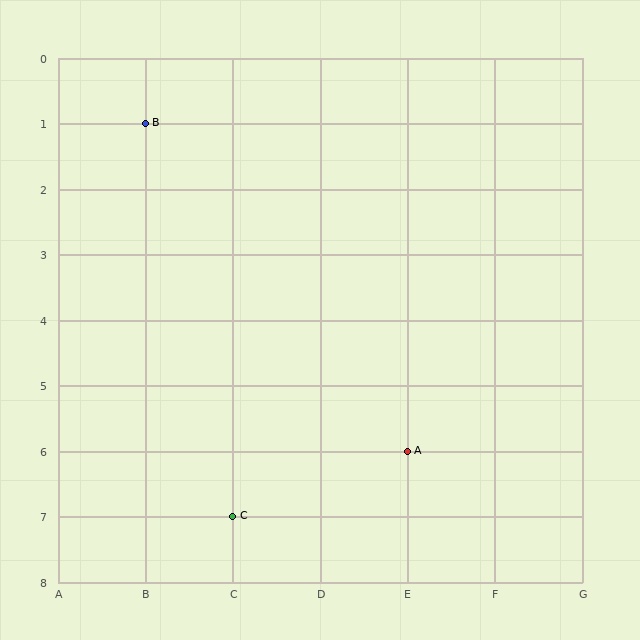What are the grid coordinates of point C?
Point C is at grid coordinates (C, 7).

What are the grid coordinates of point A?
Point A is at grid coordinates (E, 6).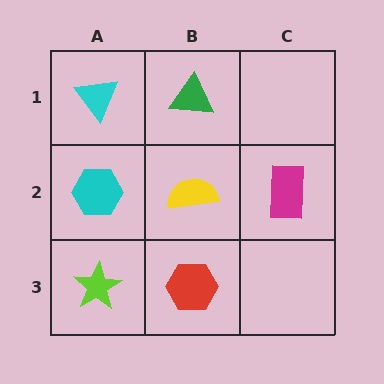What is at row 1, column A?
A cyan triangle.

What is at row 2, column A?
A cyan hexagon.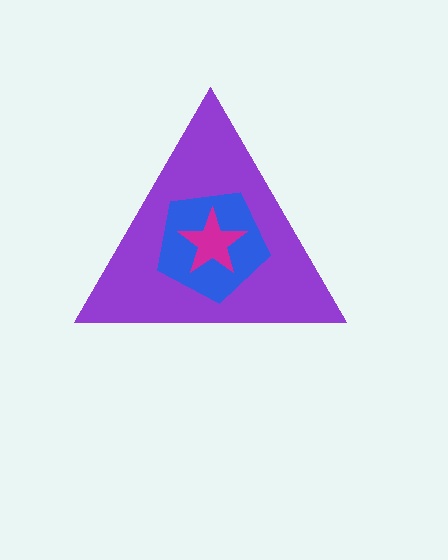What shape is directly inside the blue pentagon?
The magenta star.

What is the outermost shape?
The purple triangle.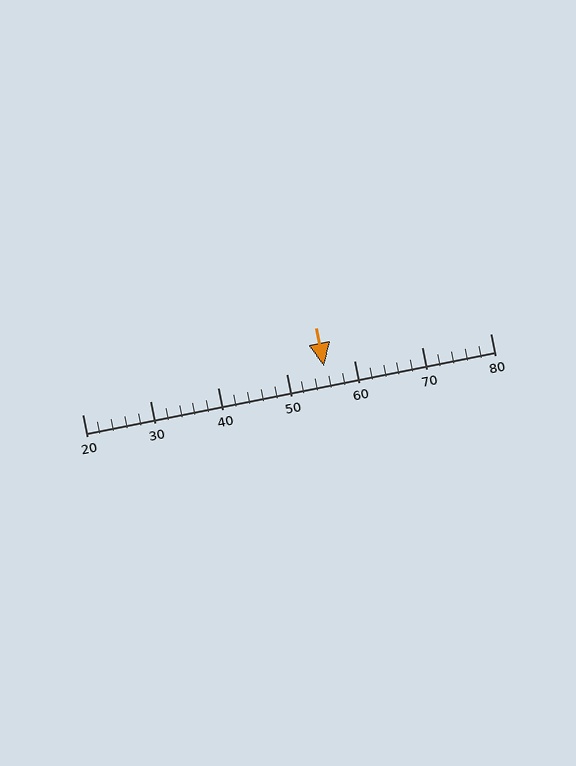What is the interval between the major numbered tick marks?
The major tick marks are spaced 10 units apart.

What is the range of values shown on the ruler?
The ruler shows values from 20 to 80.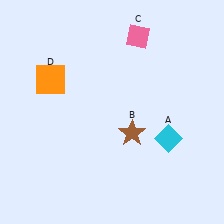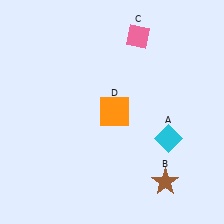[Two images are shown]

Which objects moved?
The objects that moved are: the brown star (B), the orange square (D).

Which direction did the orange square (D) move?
The orange square (D) moved right.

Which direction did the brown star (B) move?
The brown star (B) moved down.